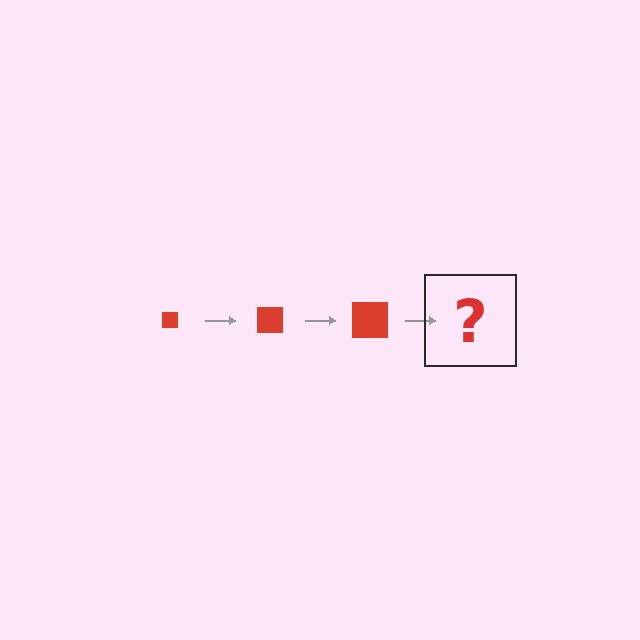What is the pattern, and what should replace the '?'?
The pattern is that the square gets progressively larger each step. The '?' should be a red square, larger than the previous one.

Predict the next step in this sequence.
The next step is a red square, larger than the previous one.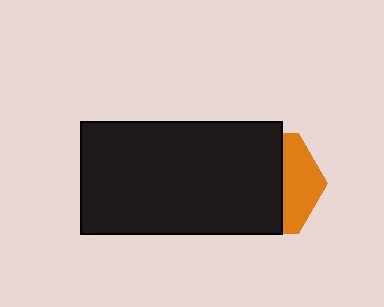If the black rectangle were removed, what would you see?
You would see the complete orange hexagon.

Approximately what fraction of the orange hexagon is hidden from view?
Roughly 66% of the orange hexagon is hidden behind the black rectangle.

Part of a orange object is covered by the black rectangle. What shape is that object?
It is a hexagon.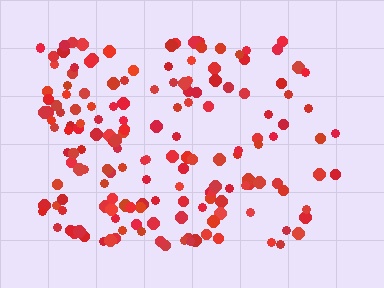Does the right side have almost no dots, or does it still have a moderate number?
Still a moderate number, just noticeably fewer than the left.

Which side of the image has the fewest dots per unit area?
The right.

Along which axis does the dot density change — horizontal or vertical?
Horizontal.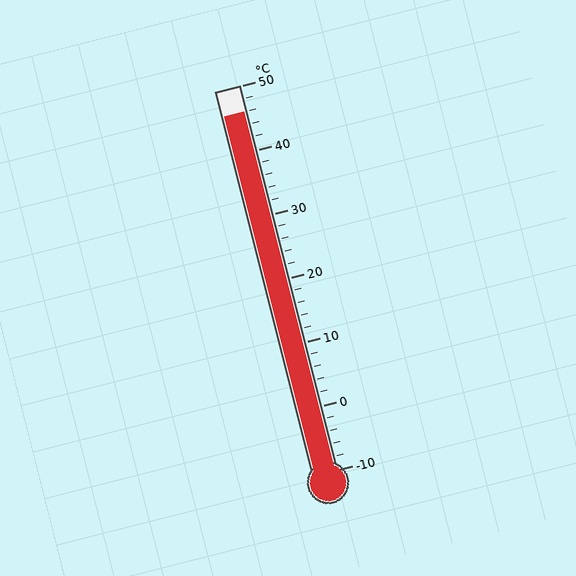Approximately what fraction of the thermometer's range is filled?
The thermometer is filled to approximately 95% of its range.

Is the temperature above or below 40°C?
The temperature is above 40°C.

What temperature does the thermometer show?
The thermometer shows approximately 46°C.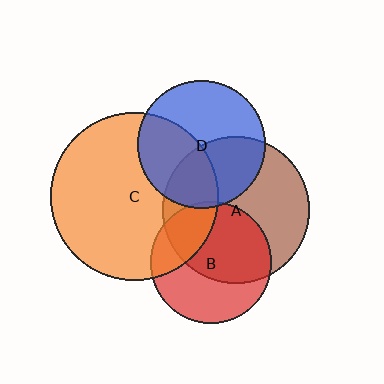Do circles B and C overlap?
Yes.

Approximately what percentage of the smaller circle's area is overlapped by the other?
Approximately 25%.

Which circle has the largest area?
Circle C (orange).